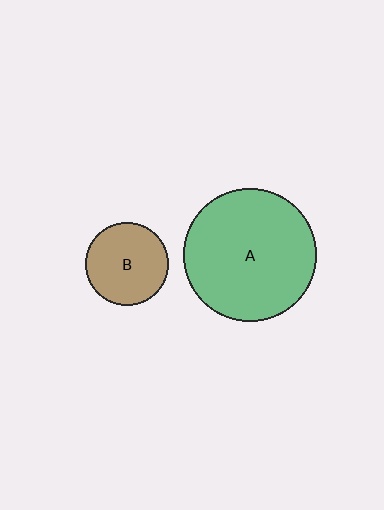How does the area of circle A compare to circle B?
Approximately 2.6 times.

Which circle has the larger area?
Circle A (green).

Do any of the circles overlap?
No, none of the circles overlap.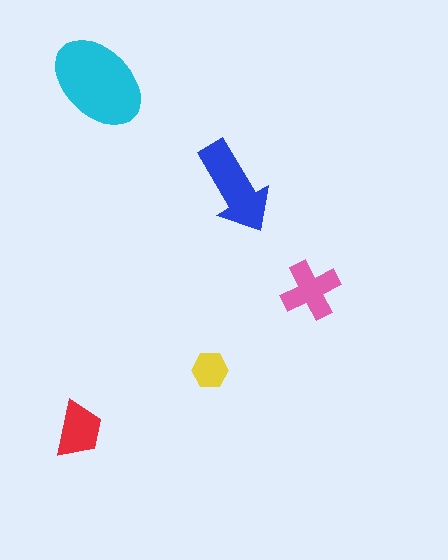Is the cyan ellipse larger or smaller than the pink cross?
Larger.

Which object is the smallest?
The yellow hexagon.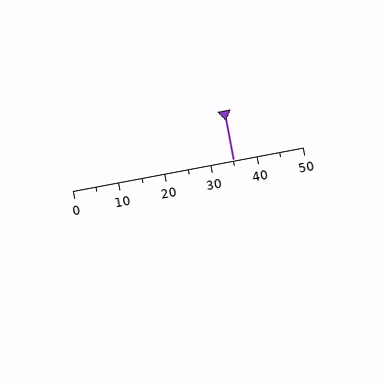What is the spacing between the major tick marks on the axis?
The major ticks are spaced 10 apart.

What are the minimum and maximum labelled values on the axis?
The axis runs from 0 to 50.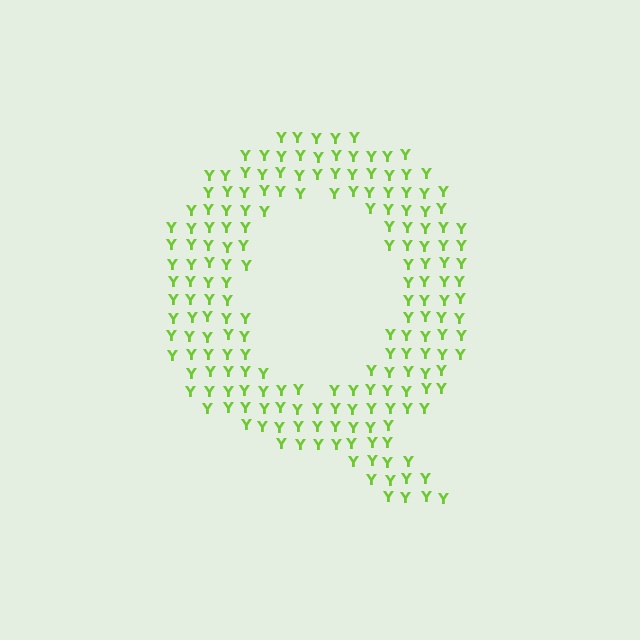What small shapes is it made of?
It is made of small letter Y's.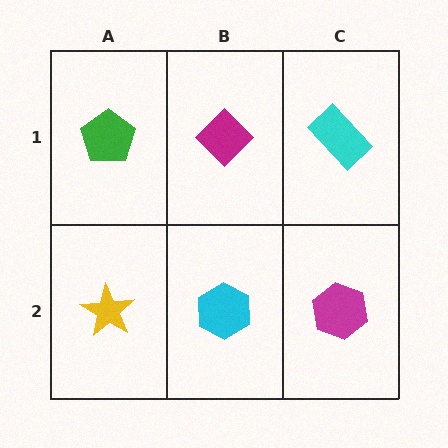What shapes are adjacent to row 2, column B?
A magenta diamond (row 1, column B), a yellow star (row 2, column A), a magenta hexagon (row 2, column C).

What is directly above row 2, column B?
A magenta diamond.